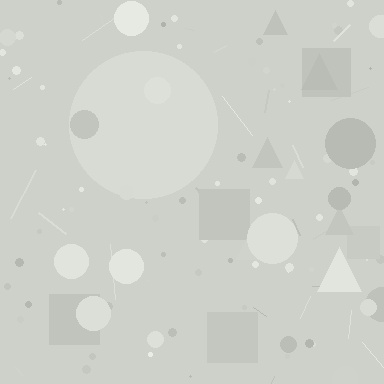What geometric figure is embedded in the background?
A circle is embedded in the background.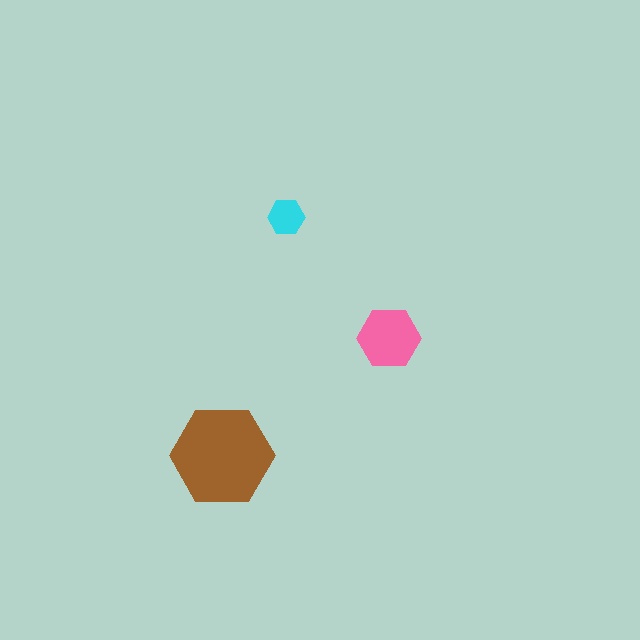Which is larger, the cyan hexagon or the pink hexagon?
The pink one.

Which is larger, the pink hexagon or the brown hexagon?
The brown one.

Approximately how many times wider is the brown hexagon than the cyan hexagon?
About 3 times wider.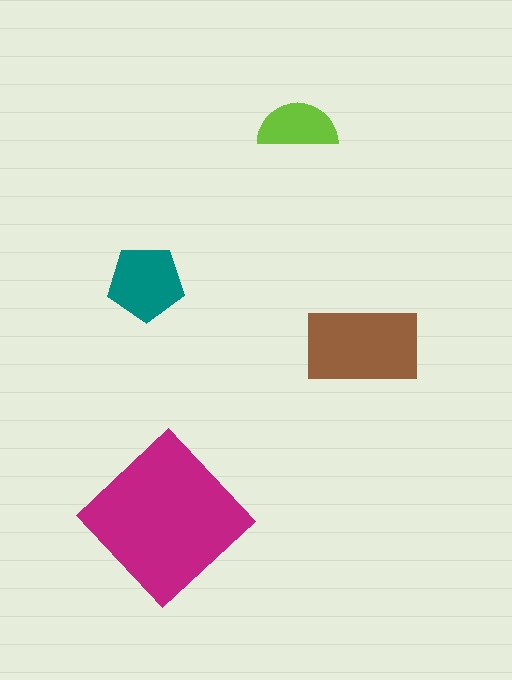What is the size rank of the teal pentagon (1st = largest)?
3rd.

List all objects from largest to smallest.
The magenta diamond, the brown rectangle, the teal pentagon, the lime semicircle.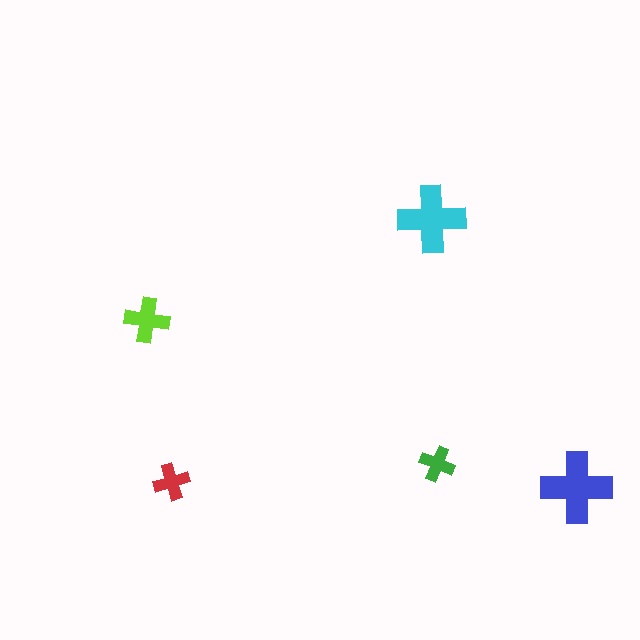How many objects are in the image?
There are 5 objects in the image.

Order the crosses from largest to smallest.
the blue one, the cyan one, the lime one, the red one, the green one.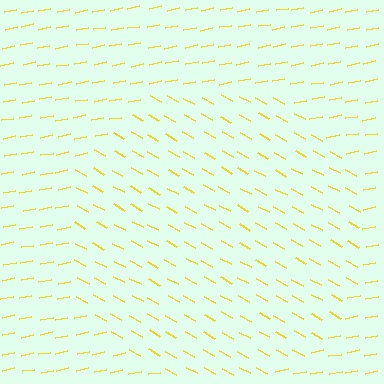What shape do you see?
I see a circle.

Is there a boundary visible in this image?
Yes, there is a texture boundary formed by a change in line orientation.